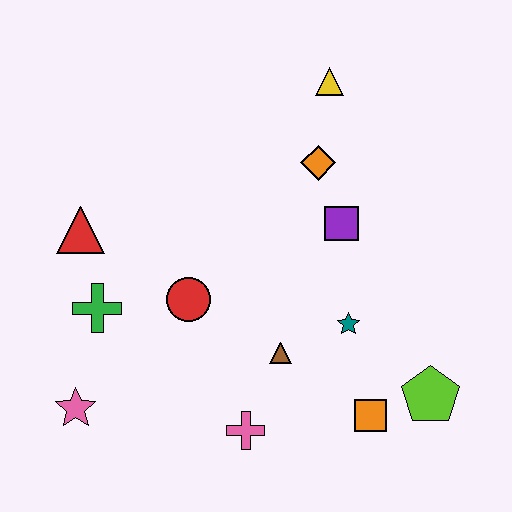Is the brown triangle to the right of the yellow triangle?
No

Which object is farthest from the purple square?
The pink star is farthest from the purple square.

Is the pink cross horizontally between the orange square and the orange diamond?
No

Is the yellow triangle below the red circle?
No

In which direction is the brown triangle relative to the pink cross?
The brown triangle is above the pink cross.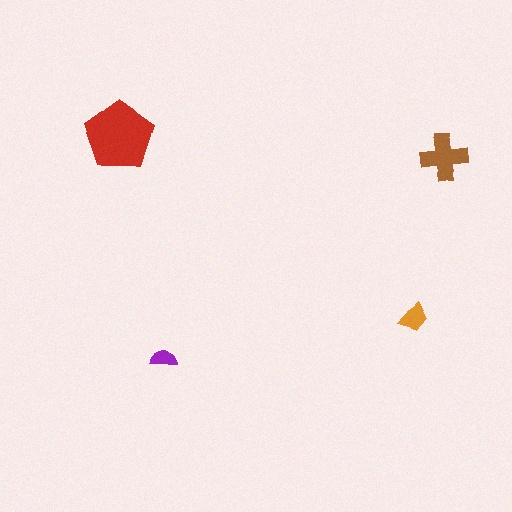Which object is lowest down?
The purple semicircle is bottommost.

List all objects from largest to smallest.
The red pentagon, the brown cross, the orange trapezoid, the purple semicircle.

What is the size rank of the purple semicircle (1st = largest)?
4th.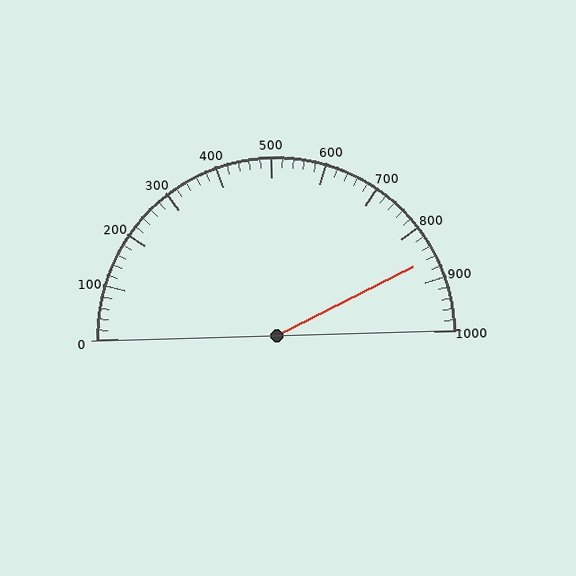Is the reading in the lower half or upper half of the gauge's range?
The reading is in the upper half of the range (0 to 1000).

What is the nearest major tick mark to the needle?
The nearest major tick mark is 900.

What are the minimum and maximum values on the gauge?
The gauge ranges from 0 to 1000.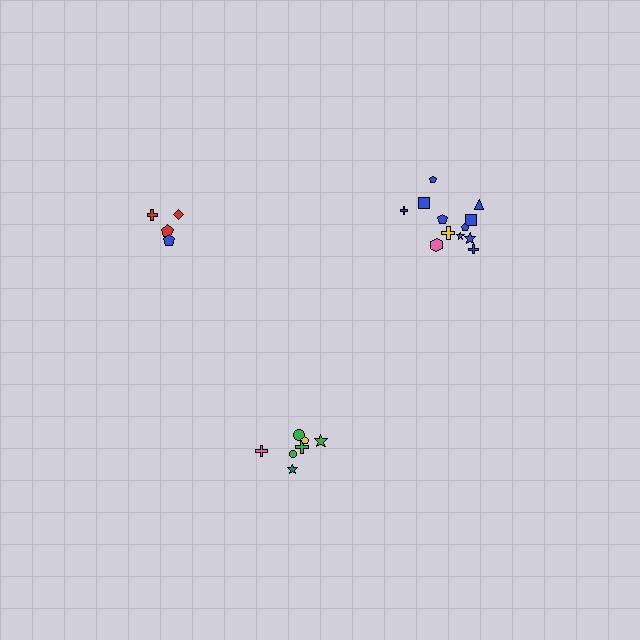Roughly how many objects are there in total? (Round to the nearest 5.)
Roughly 25 objects in total.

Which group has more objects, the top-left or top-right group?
The top-right group.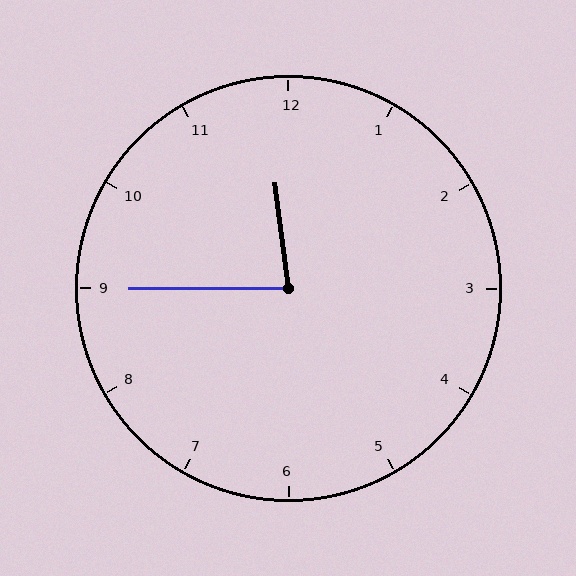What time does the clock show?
11:45.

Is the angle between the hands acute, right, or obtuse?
It is acute.